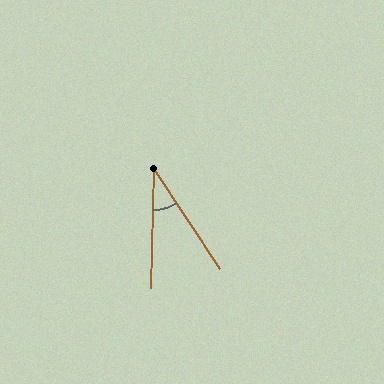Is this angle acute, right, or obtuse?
It is acute.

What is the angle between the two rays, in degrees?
Approximately 35 degrees.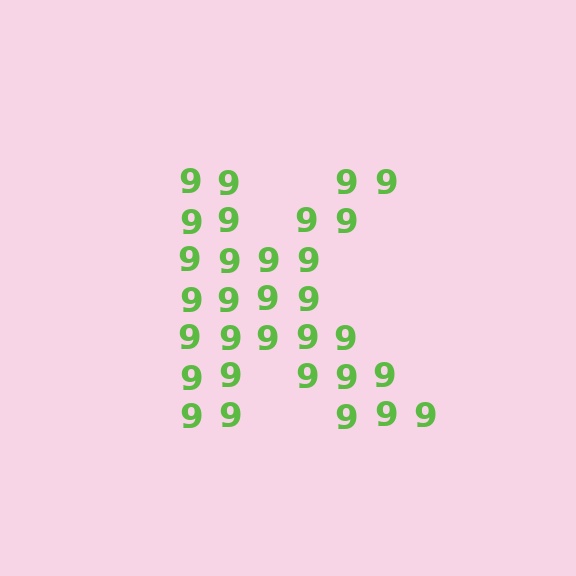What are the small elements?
The small elements are digit 9's.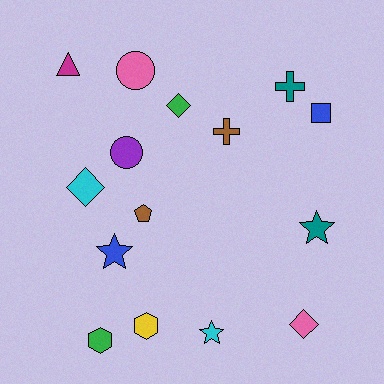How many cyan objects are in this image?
There are 2 cyan objects.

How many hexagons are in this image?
There are 2 hexagons.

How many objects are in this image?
There are 15 objects.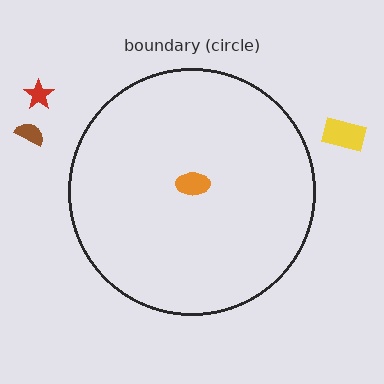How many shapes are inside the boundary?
1 inside, 3 outside.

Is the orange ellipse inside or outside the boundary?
Inside.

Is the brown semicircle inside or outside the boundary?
Outside.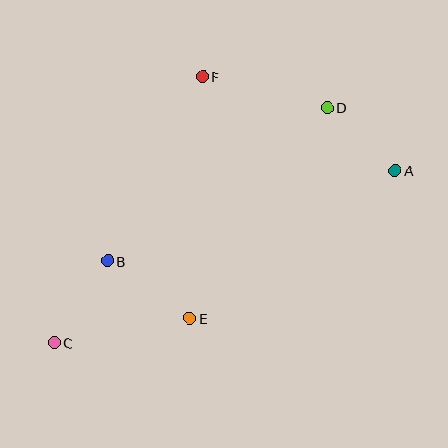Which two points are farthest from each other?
Points A and C are farthest from each other.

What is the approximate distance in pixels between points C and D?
The distance between C and D is approximately 361 pixels.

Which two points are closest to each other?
Points A and D are closest to each other.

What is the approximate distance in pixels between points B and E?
The distance between B and E is approximately 100 pixels.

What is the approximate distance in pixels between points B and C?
The distance between B and C is approximately 98 pixels.